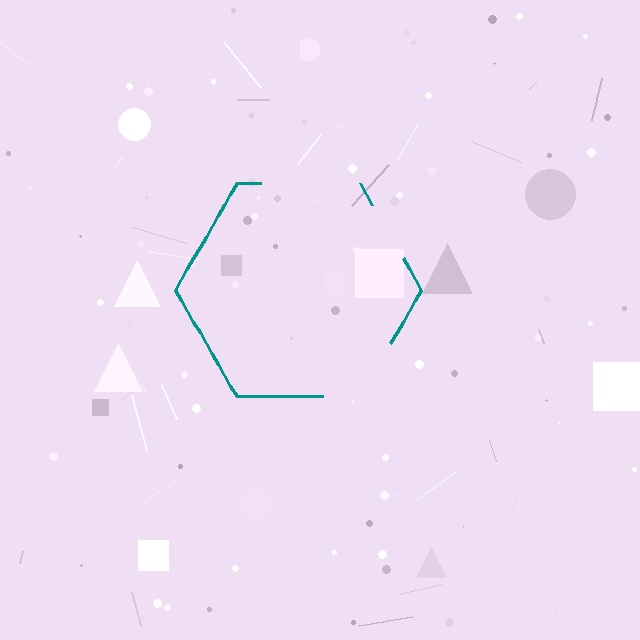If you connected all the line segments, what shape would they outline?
They would outline a hexagon.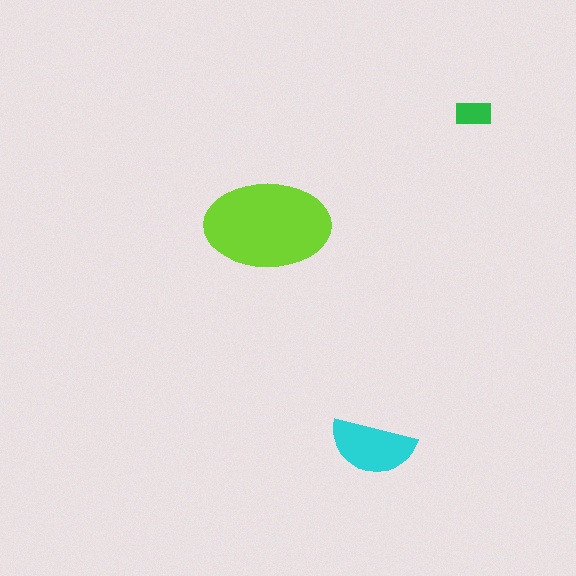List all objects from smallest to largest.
The green rectangle, the cyan semicircle, the lime ellipse.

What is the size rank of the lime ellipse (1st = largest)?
1st.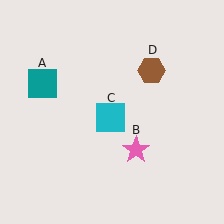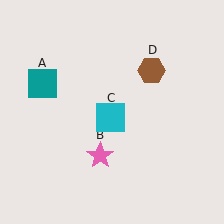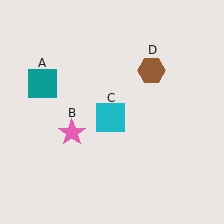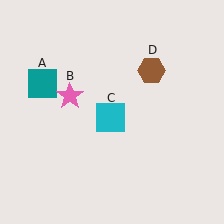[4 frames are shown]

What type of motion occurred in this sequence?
The pink star (object B) rotated clockwise around the center of the scene.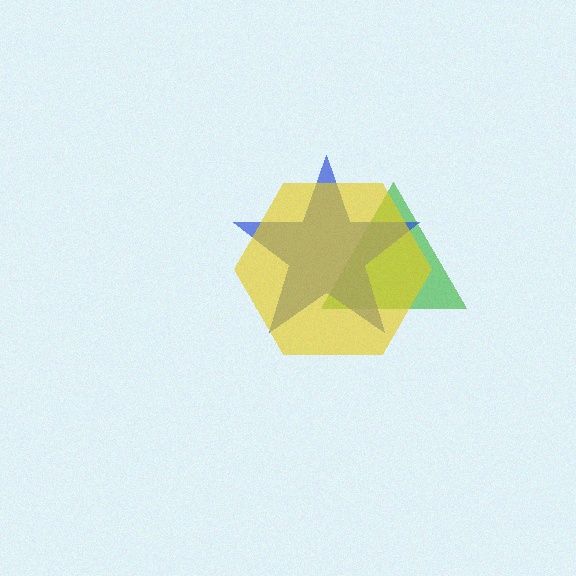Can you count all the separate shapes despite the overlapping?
Yes, there are 3 separate shapes.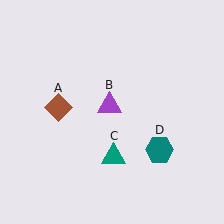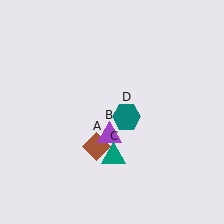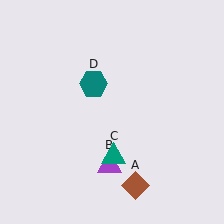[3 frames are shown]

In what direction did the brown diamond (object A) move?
The brown diamond (object A) moved down and to the right.